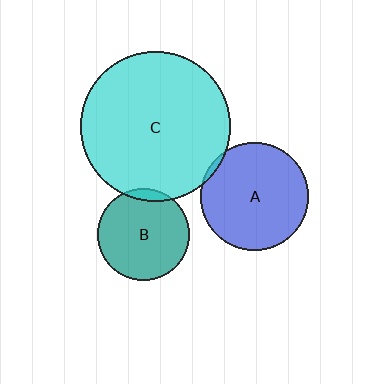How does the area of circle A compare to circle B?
Approximately 1.4 times.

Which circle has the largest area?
Circle C (cyan).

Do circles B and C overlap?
Yes.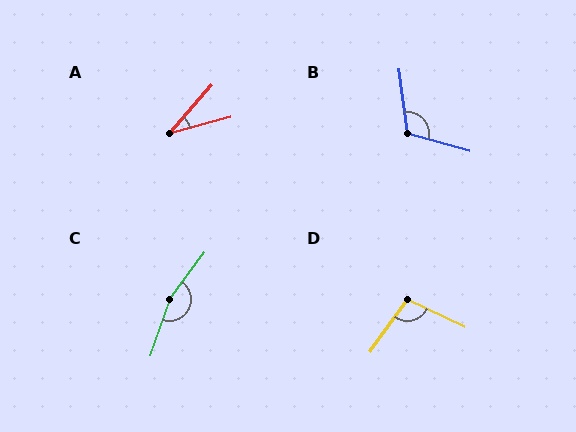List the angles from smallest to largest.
A (34°), D (100°), B (113°), C (162°).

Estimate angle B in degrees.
Approximately 113 degrees.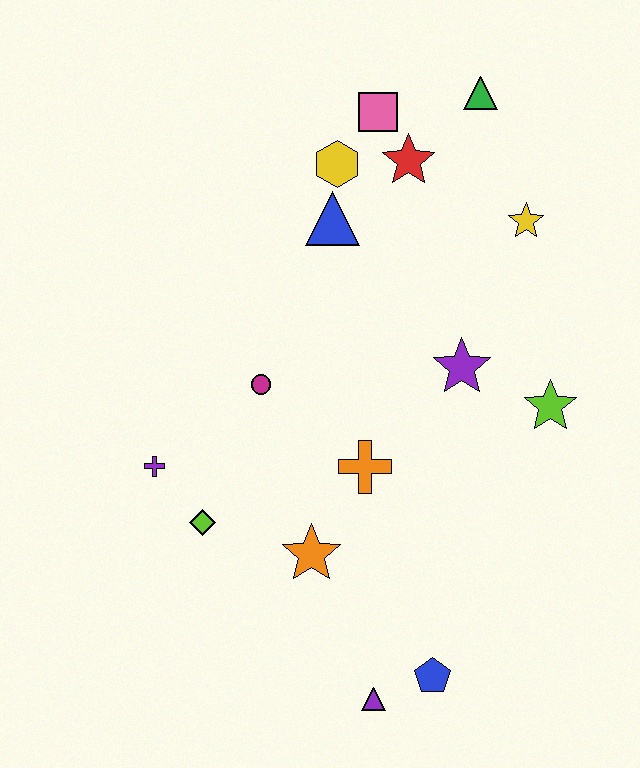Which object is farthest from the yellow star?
The purple triangle is farthest from the yellow star.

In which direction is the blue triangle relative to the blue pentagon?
The blue triangle is above the blue pentagon.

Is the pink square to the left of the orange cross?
No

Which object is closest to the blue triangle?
The yellow hexagon is closest to the blue triangle.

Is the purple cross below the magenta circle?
Yes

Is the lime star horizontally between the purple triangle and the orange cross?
No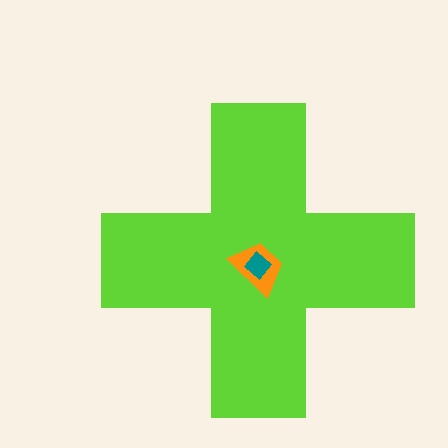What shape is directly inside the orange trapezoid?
The teal diamond.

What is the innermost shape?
The teal diamond.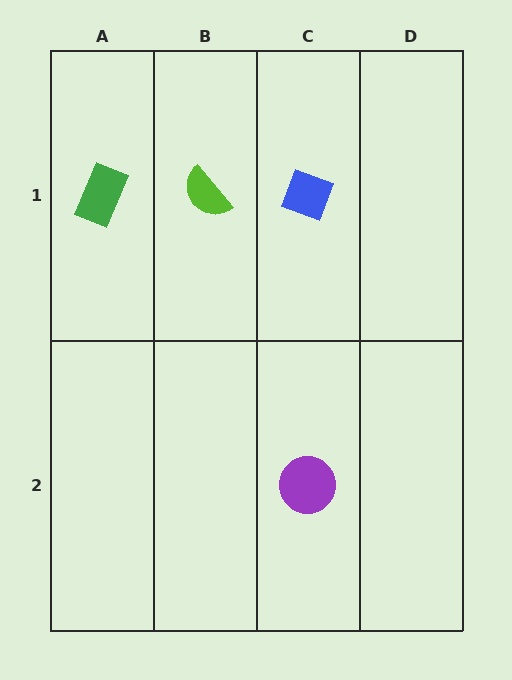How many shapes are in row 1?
3 shapes.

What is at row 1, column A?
A green rectangle.